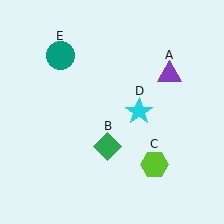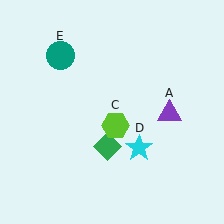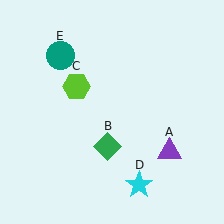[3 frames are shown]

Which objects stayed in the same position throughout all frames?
Green diamond (object B) and teal circle (object E) remained stationary.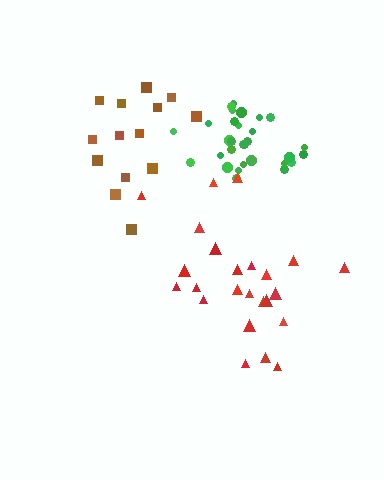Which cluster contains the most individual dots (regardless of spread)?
Green (30).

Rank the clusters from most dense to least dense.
green, brown, red.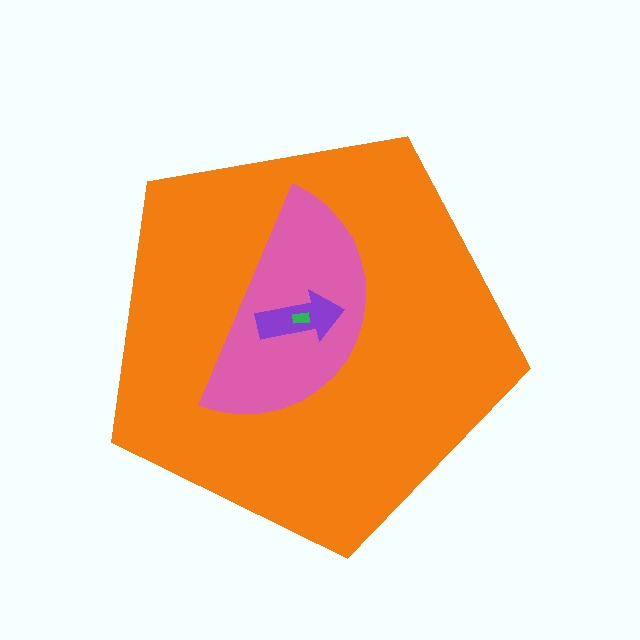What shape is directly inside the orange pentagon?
The pink semicircle.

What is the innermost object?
The green rectangle.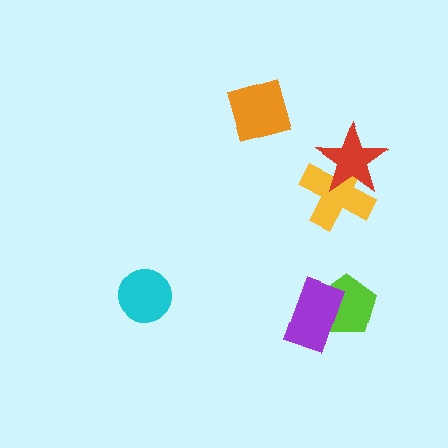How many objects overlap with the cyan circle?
0 objects overlap with the cyan circle.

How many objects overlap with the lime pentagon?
1 object overlaps with the lime pentagon.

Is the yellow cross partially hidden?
Yes, it is partially covered by another shape.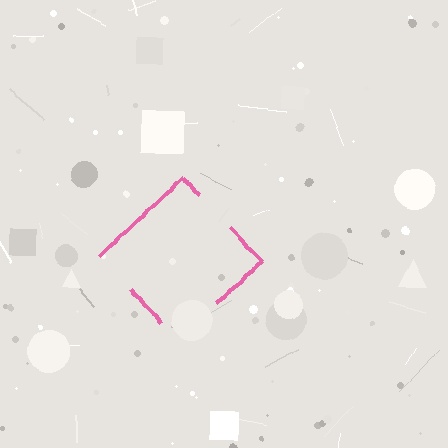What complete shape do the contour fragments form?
The contour fragments form a diamond.